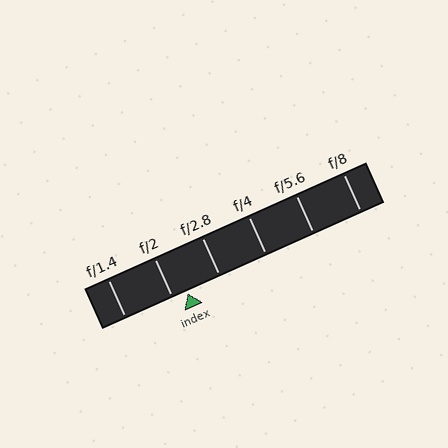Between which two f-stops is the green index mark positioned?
The index mark is between f/2 and f/2.8.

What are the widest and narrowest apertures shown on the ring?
The widest aperture shown is f/1.4 and the narrowest is f/8.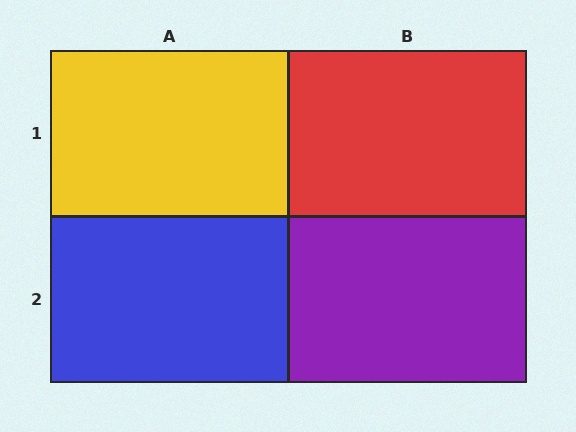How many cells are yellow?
1 cell is yellow.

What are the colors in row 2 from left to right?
Blue, purple.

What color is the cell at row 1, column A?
Yellow.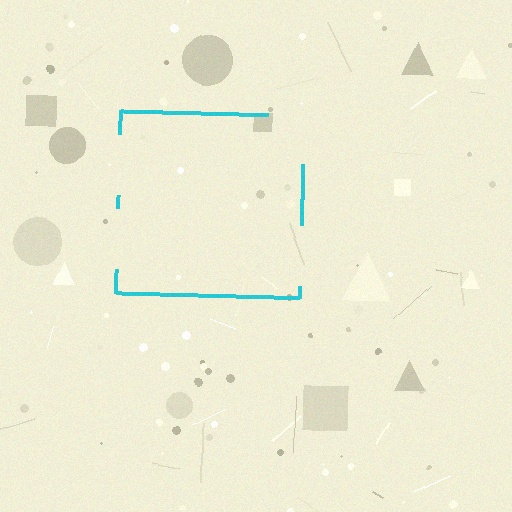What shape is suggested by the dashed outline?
The dashed outline suggests a square.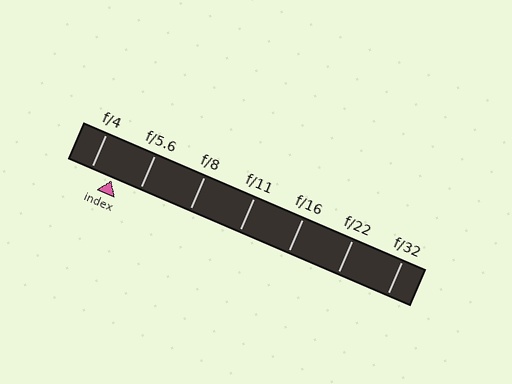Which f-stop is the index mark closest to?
The index mark is closest to f/4.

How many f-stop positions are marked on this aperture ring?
There are 7 f-stop positions marked.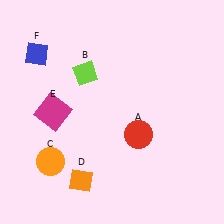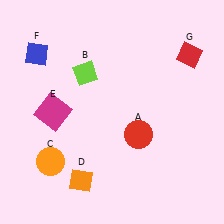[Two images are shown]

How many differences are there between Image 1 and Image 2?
There is 1 difference between the two images.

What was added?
A red diamond (G) was added in Image 2.